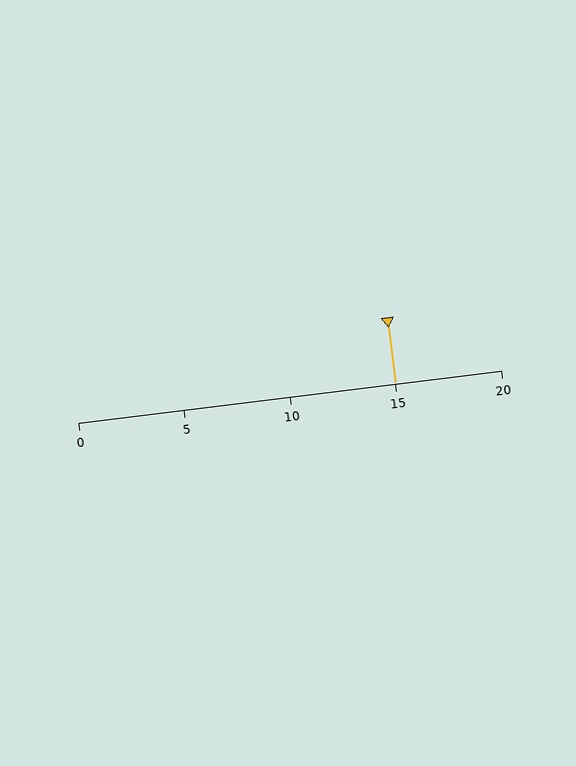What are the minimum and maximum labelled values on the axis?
The axis runs from 0 to 20.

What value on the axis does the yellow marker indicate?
The marker indicates approximately 15.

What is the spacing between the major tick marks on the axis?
The major ticks are spaced 5 apart.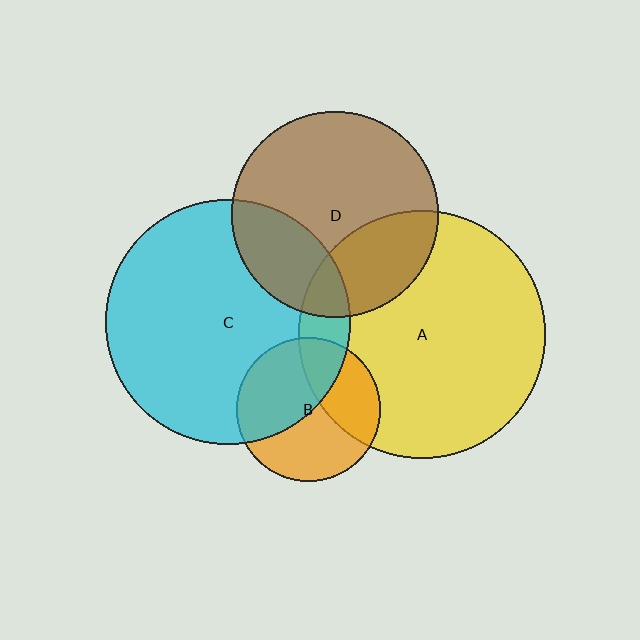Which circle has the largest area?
Circle A (yellow).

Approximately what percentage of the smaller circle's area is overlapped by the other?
Approximately 10%.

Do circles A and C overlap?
Yes.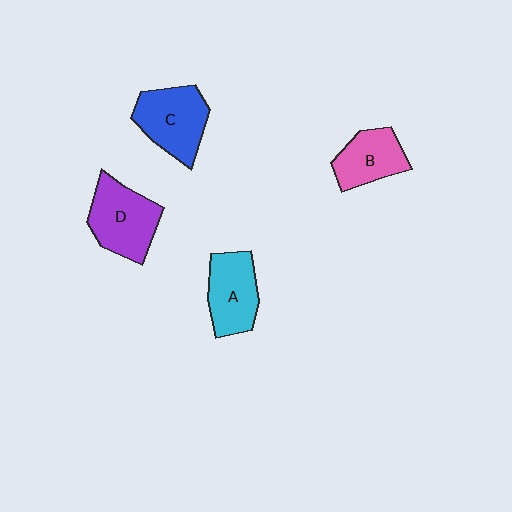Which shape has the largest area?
Shape D (purple).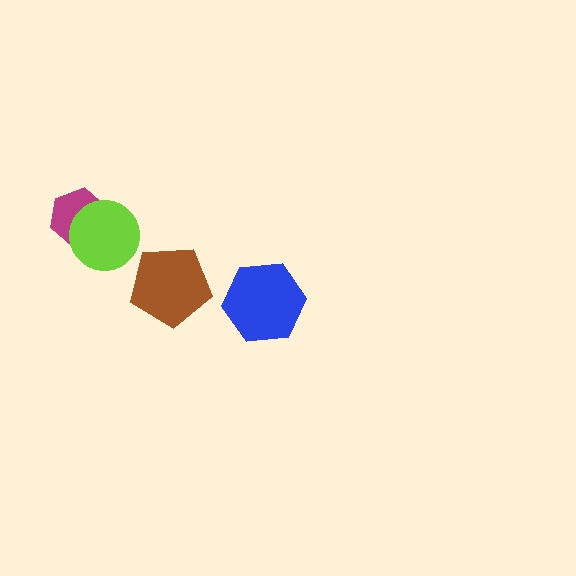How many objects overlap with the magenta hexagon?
1 object overlaps with the magenta hexagon.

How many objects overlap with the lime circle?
1 object overlaps with the lime circle.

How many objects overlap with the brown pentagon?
0 objects overlap with the brown pentagon.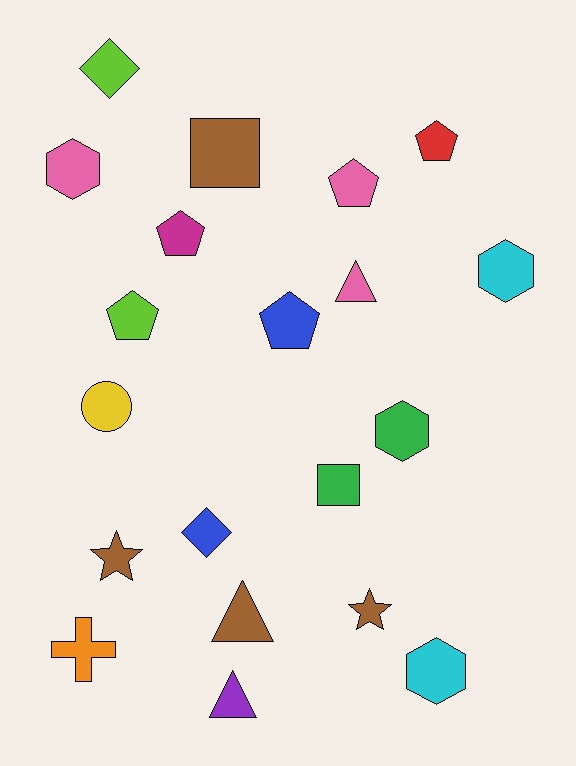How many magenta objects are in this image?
There is 1 magenta object.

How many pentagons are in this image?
There are 5 pentagons.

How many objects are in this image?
There are 20 objects.